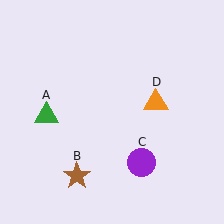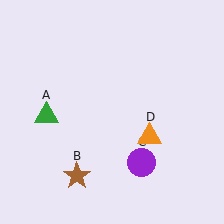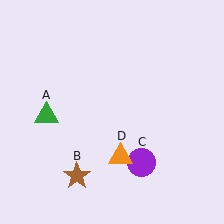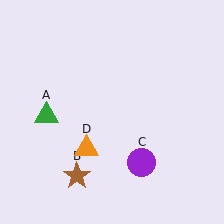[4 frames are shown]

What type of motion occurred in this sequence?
The orange triangle (object D) rotated clockwise around the center of the scene.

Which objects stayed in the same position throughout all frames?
Green triangle (object A) and brown star (object B) and purple circle (object C) remained stationary.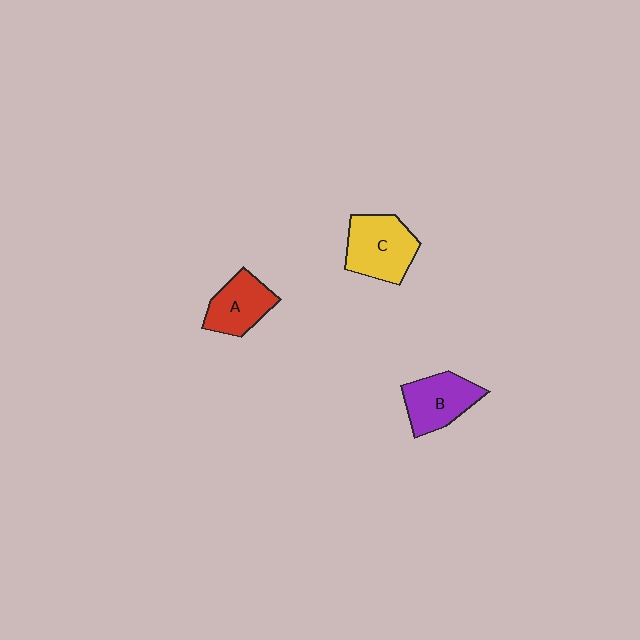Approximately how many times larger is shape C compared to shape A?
Approximately 1.3 times.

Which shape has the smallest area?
Shape A (red).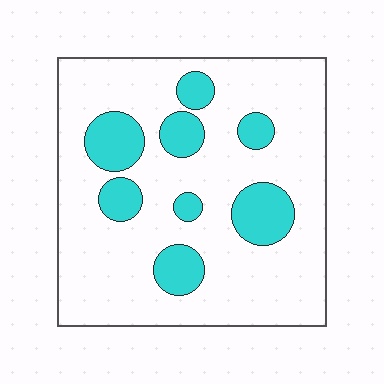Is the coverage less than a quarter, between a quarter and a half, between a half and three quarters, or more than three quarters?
Less than a quarter.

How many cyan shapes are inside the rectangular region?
8.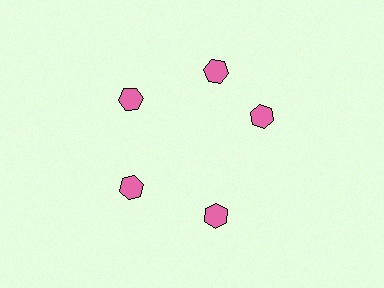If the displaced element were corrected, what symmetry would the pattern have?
It would have 5-fold rotational symmetry — the pattern would map onto itself every 72 degrees.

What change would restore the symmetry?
The symmetry would be restored by rotating it back into even spacing with its neighbors so that all 5 hexagons sit at equal angles and equal distance from the center.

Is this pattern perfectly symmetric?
No. The 5 pink hexagons are arranged in a ring, but one element near the 3 o'clock position is rotated out of alignment along the ring, breaking the 5-fold rotational symmetry.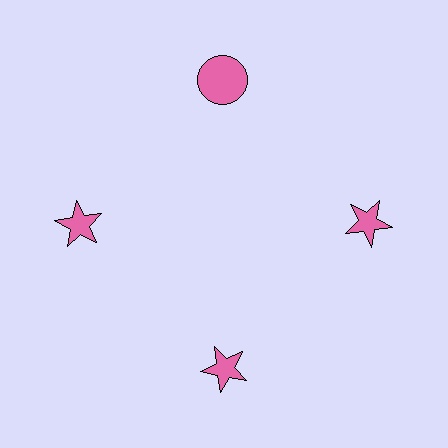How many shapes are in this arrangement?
There are 4 shapes arranged in a ring pattern.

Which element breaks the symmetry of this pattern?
The pink circle at roughly the 12 o'clock position breaks the symmetry. All other shapes are pink stars.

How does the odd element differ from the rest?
It has a different shape: circle instead of star.